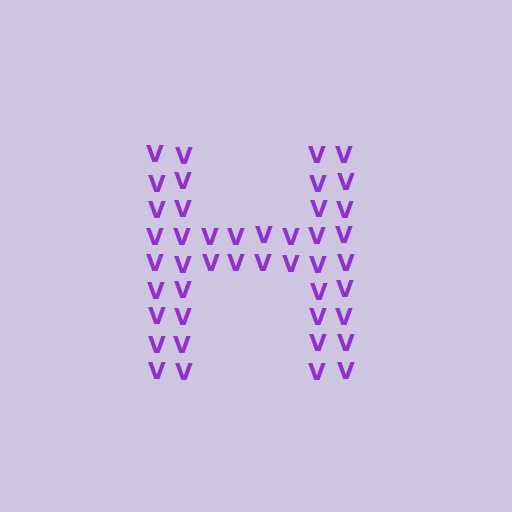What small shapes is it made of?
It is made of small letter V's.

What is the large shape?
The large shape is the letter H.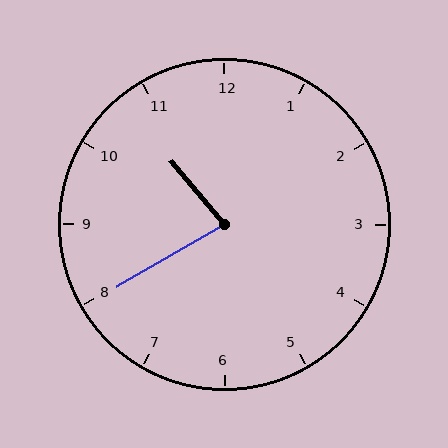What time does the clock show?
10:40.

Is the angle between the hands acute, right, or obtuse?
It is acute.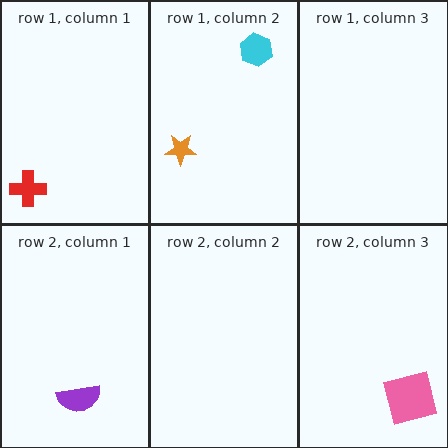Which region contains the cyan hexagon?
The row 1, column 2 region.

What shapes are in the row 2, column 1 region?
The purple semicircle.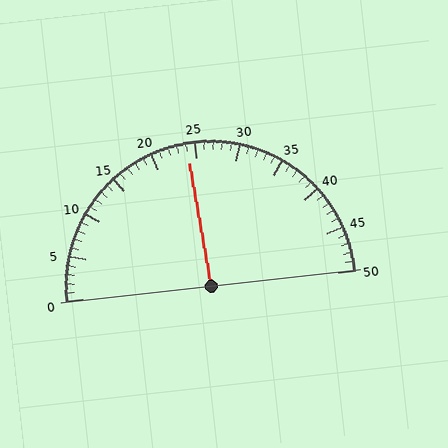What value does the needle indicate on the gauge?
The needle indicates approximately 24.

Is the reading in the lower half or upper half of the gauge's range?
The reading is in the lower half of the range (0 to 50).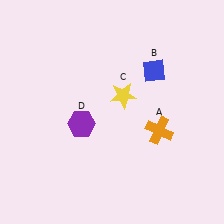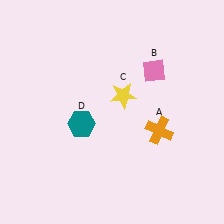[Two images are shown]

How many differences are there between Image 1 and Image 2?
There are 2 differences between the two images.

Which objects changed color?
B changed from blue to pink. D changed from purple to teal.